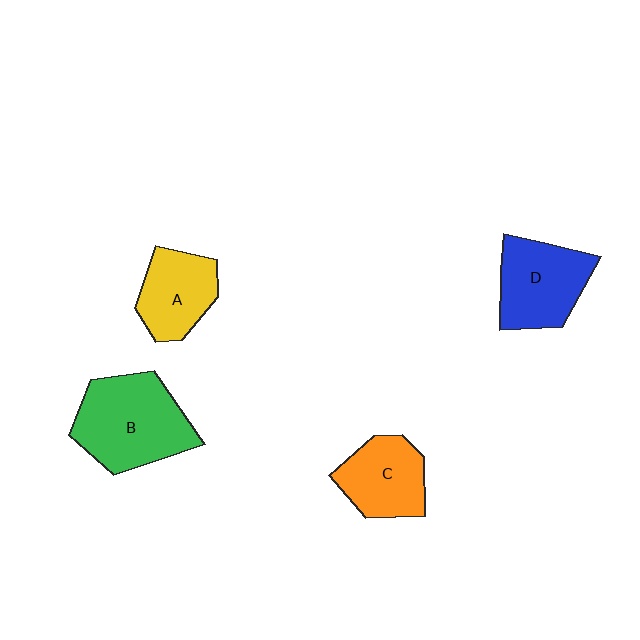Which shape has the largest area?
Shape B (green).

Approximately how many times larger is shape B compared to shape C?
Approximately 1.5 times.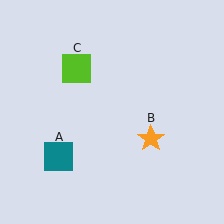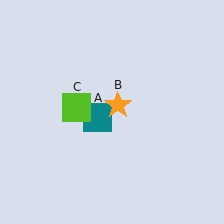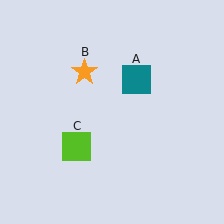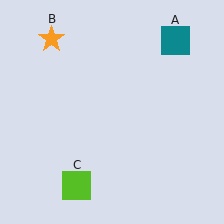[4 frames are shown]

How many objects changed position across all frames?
3 objects changed position: teal square (object A), orange star (object B), lime square (object C).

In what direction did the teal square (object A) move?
The teal square (object A) moved up and to the right.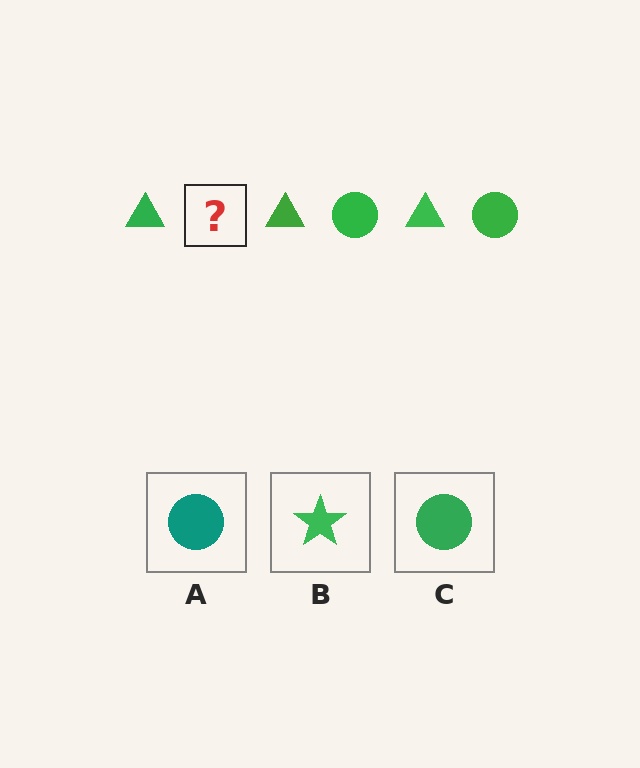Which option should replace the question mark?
Option C.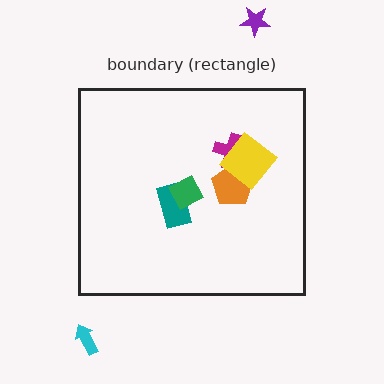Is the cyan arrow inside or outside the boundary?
Outside.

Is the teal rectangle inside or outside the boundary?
Inside.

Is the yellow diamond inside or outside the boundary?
Inside.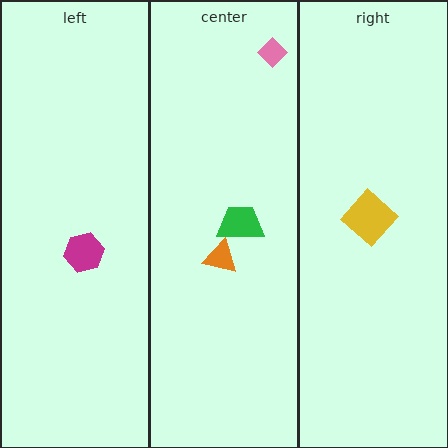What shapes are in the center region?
The orange triangle, the green trapezoid, the pink diamond.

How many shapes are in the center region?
3.